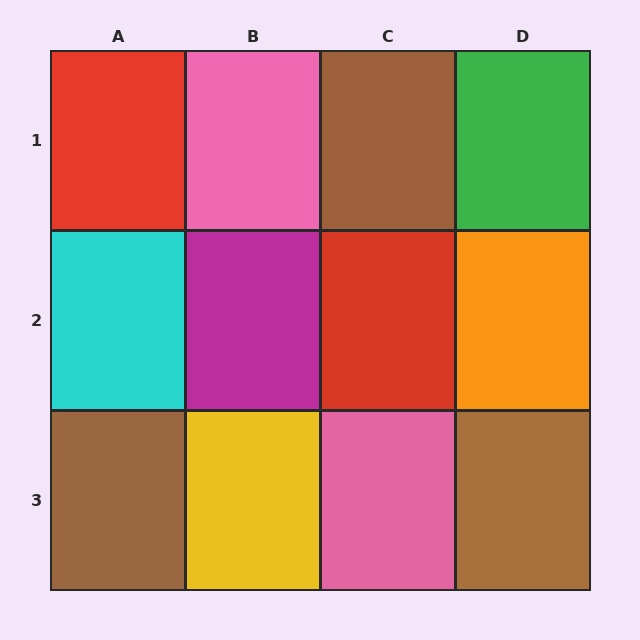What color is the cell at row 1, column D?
Green.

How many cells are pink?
2 cells are pink.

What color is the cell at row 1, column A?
Red.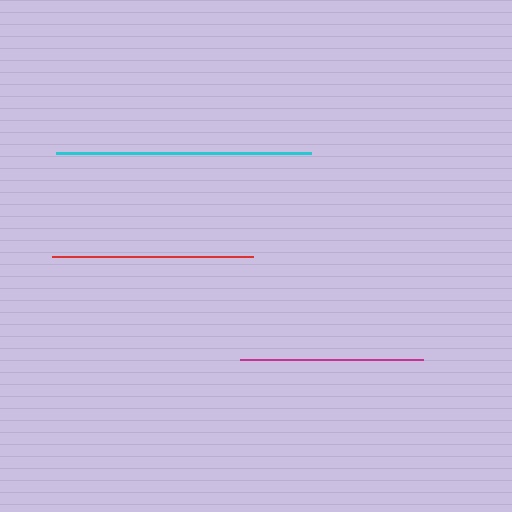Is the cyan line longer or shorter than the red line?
The cyan line is longer than the red line.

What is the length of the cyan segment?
The cyan segment is approximately 255 pixels long.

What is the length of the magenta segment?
The magenta segment is approximately 183 pixels long.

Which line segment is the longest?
The cyan line is the longest at approximately 255 pixels.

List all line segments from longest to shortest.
From longest to shortest: cyan, red, magenta.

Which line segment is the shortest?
The magenta line is the shortest at approximately 183 pixels.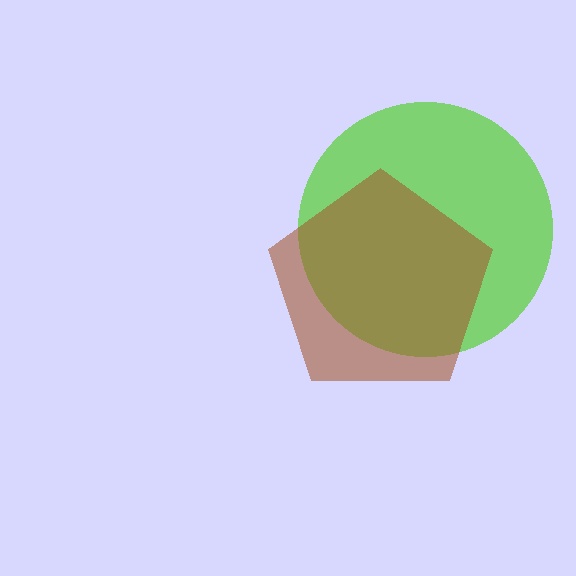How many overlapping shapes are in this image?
There are 2 overlapping shapes in the image.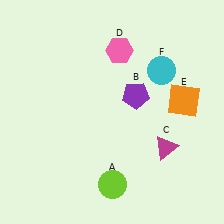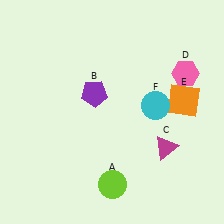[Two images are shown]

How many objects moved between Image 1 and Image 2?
3 objects moved between the two images.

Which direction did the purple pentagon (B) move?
The purple pentagon (B) moved left.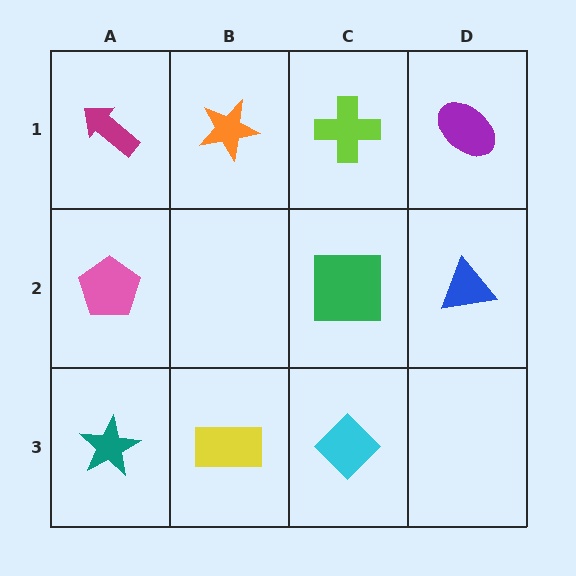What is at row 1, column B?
An orange star.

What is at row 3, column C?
A cyan diamond.